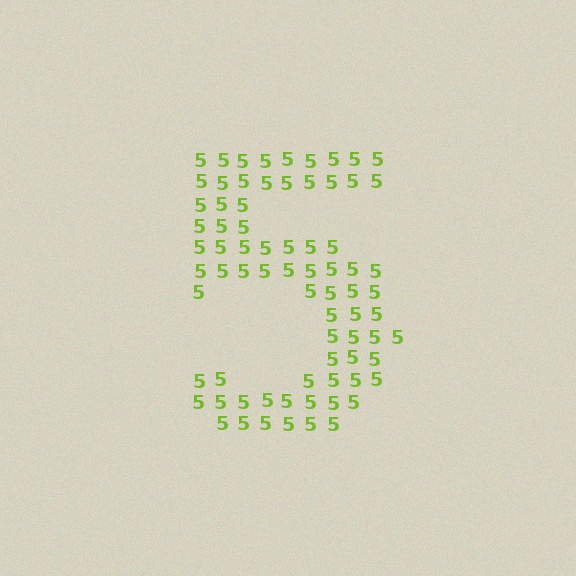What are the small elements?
The small elements are digit 5's.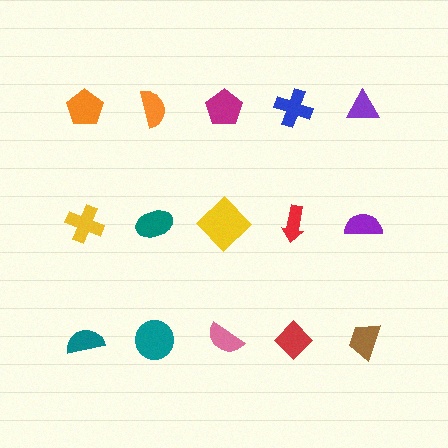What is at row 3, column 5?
A brown trapezoid.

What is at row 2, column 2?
A teal ellipse.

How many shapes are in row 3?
5 shapes.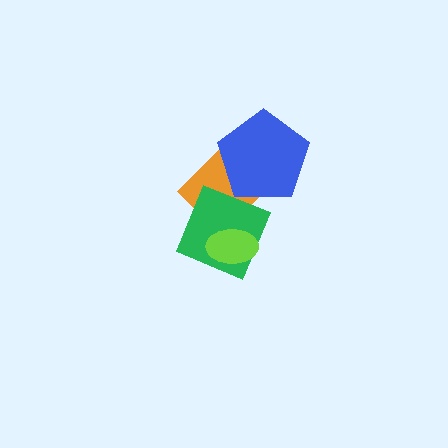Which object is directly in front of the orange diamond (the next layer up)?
The green square is directly in front of the orange diamond.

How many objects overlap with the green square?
2 objects overlap with the green square.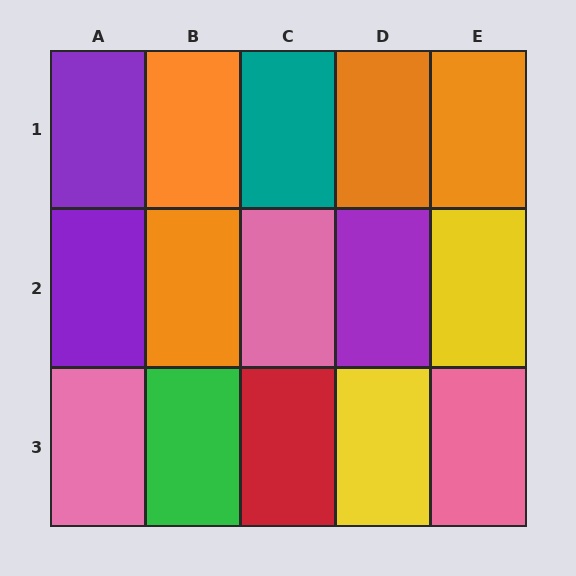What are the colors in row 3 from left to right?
Pink, green, red, yellow, pink.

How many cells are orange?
4 cells are orange.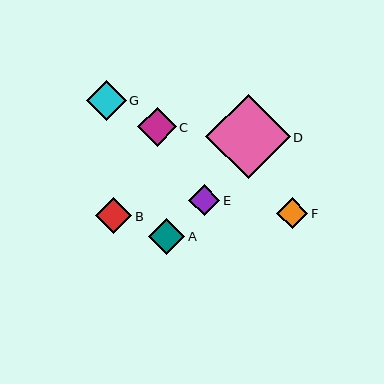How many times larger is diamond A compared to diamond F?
Diamond A is approximately 1.1 times the size of diamond F.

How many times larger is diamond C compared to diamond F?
Diamond C is approximately 1.2 times the size of diamond F.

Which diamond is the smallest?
Diamond E is the smallest with a size of approximately 31 pixels.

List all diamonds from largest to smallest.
From largest to smallest: D, G, C, A, B, F, E.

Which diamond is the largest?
Diamond D is the largest with a size of approximately 85 pixels.